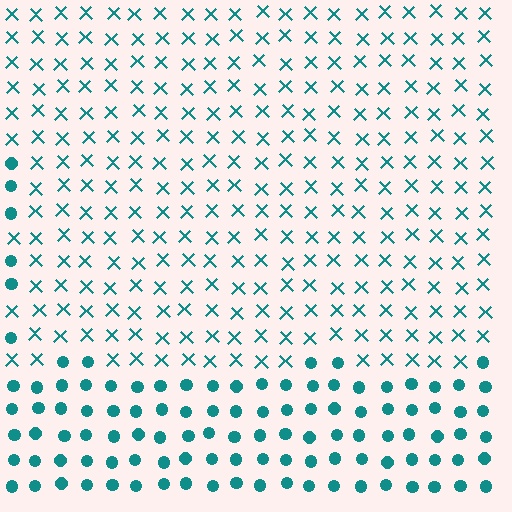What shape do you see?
I see a rectangle.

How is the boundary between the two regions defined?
The boundary is defined by a change in element shape: X marks inside vs. circles outside. All elements share the same color and spacing.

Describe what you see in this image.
The image is filled with small teal elements arranged in a uniform grid. A rectangle-shaped region contains X marks, while the surrounding area contains circles. The boundary is defined purely by the change in element shape.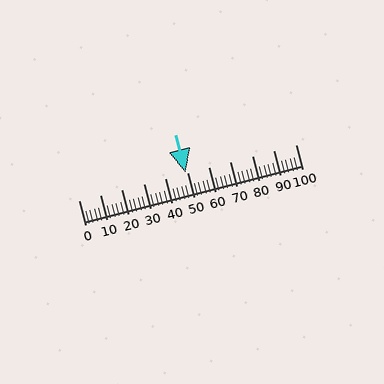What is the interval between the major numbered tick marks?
The major tick marks are spaced 10 units apart.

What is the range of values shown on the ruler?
The ruler shows values from 0 to 100.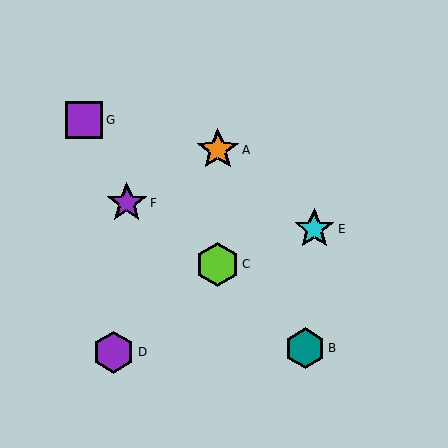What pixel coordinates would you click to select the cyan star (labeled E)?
Click at (314, 229) to select the cyan star E.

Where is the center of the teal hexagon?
The center of the teal hexagon is at (305, 348).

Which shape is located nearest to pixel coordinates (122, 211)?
The purple star (labeled F) at (127, 203) is nearest to that location.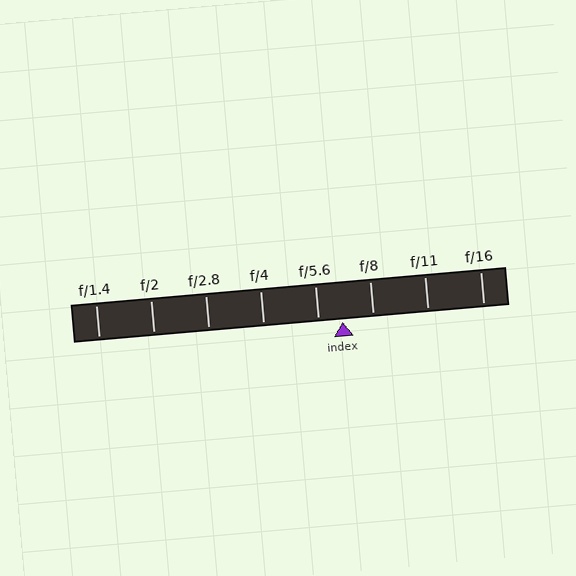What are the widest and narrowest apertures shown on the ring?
The widest aperture shown is f/1.4 and the narrowest is f/16.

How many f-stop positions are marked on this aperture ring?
There are 8 f-stop positions marked.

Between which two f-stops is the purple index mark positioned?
The index mark is between f/5.6 and f/8.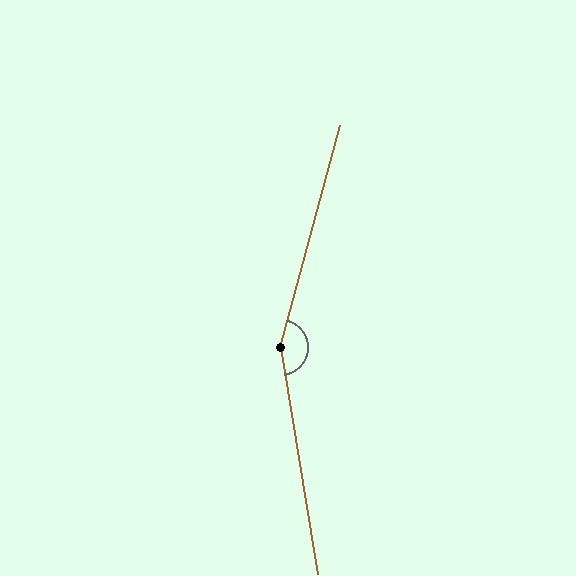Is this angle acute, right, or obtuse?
It is obtuse.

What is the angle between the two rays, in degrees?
Approximately 156 degrees.